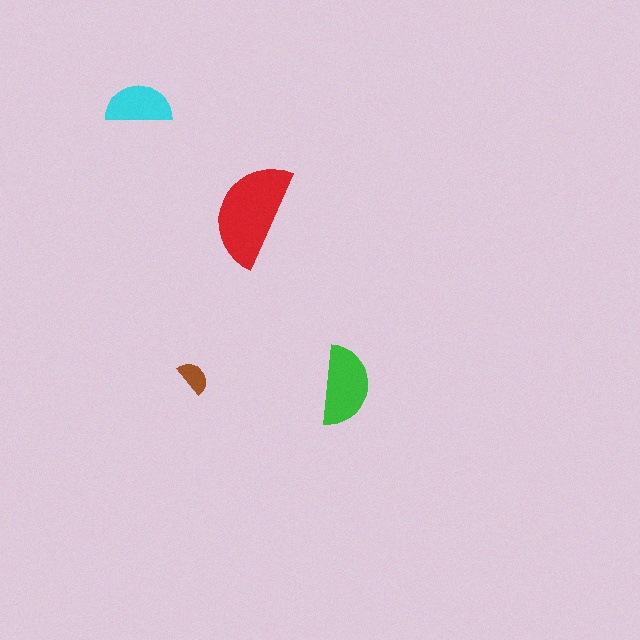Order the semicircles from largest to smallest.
the red one, the green one, the cyan one, the brown one.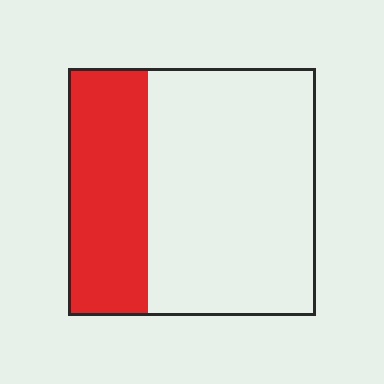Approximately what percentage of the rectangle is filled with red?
Approximately 30%.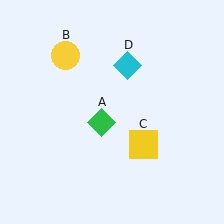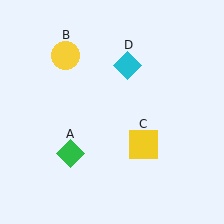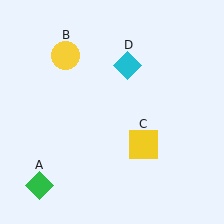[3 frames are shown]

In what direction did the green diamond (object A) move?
The green diamond (object A) moved down and to the left.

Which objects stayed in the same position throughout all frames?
Yellow circle (object B) and yellow square (object C) and cyan diamond (object D) remained stationary.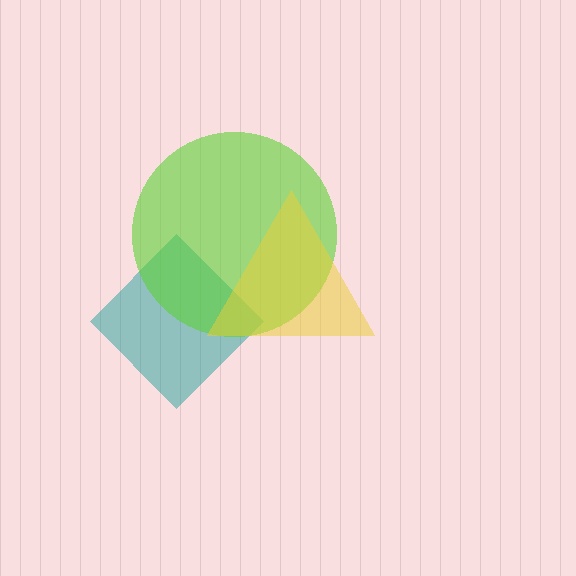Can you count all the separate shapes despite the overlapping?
Yes, there are 3 separate shapes.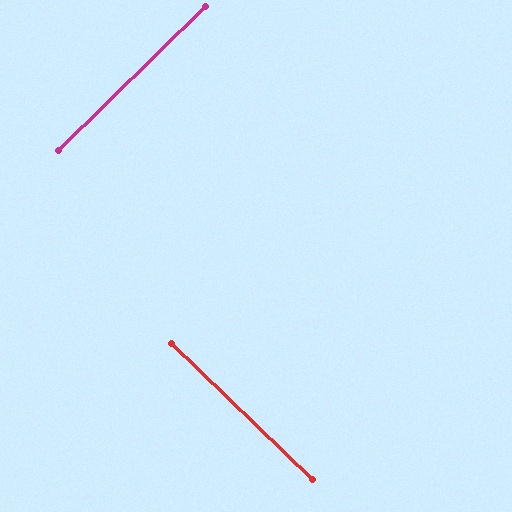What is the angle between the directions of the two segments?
Approximately 88 degrees.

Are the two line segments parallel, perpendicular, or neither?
Perpendicular — they meet at approximately 88°.